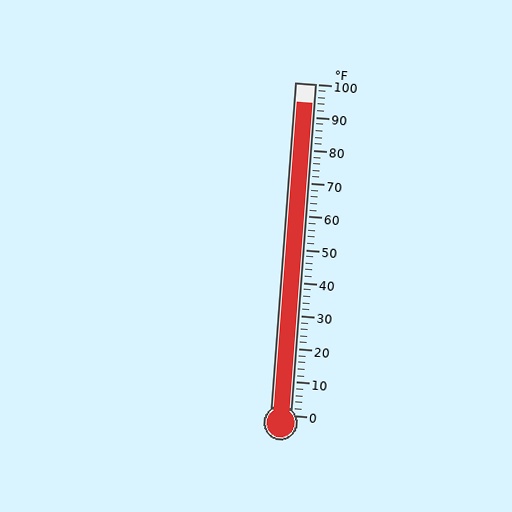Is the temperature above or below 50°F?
The temperature is above 50°F.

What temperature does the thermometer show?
The thermometer shows approximately 94°F.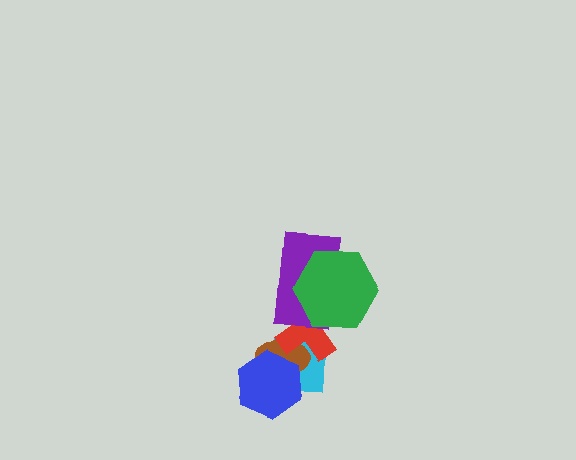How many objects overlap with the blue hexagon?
2 objects overlap with the blue hexagon.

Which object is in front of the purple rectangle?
The green hexagon is in front of the purple rectangle.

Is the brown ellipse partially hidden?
Yes, it is partially covered by another shape.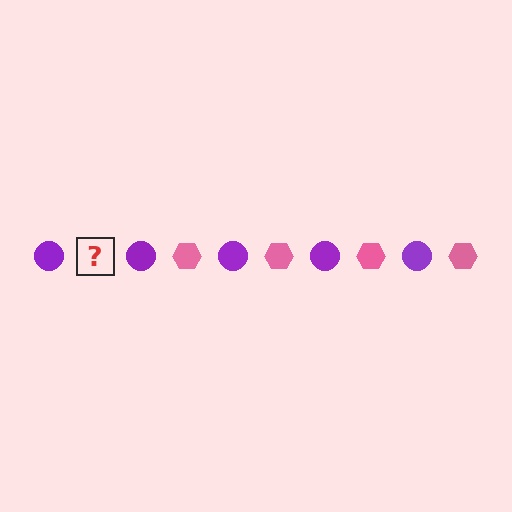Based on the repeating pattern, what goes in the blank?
The blank should be a pink hexagon.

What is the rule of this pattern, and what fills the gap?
The rule is that the pattern alternates between purple circle and pink hexagon. The gap should be filled with a pink hexagon.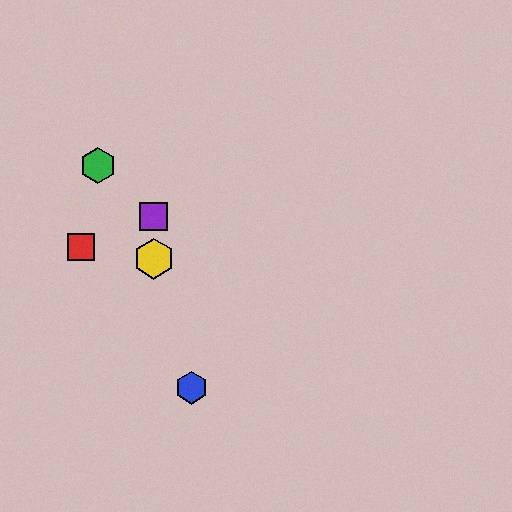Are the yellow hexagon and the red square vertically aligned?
No, the yellow hexagon is at x≈154 and the red square is at x≈81.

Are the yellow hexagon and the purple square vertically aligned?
Yes, both are at x≈154.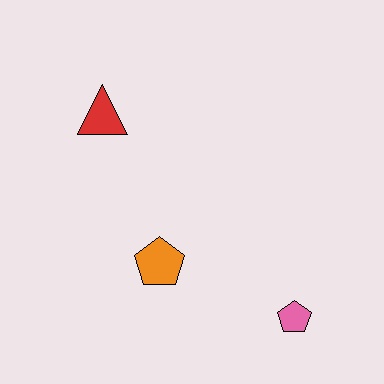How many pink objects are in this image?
There is 1 pink object.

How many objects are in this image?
There are 3 objects.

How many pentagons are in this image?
There are 2 pentagons.